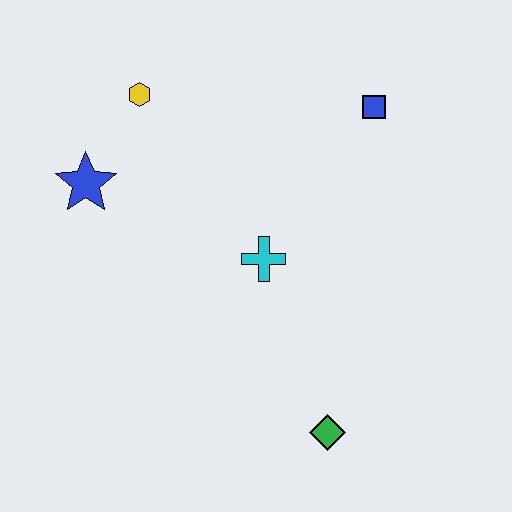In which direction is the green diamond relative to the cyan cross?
The green diamond is below the cyan cross.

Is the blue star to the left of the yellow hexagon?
Yes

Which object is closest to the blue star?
The yellow hexagon is closest to the blue star.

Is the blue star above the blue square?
No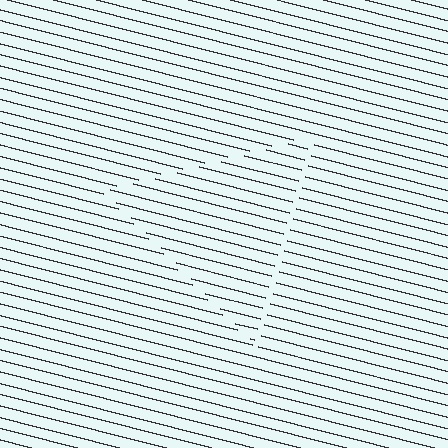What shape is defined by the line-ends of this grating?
An illusory triangle. The interior of the shape contains the same grating, shifted by half a period — the contour is defined by the phase discontinuity where line-ends from the inner and outer gratings abut.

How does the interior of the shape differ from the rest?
The interior of the shape contains the same grating, shifted by half a period — the contour is defined by the phase discontinuity where line-ends from the inner and outer gratings abut.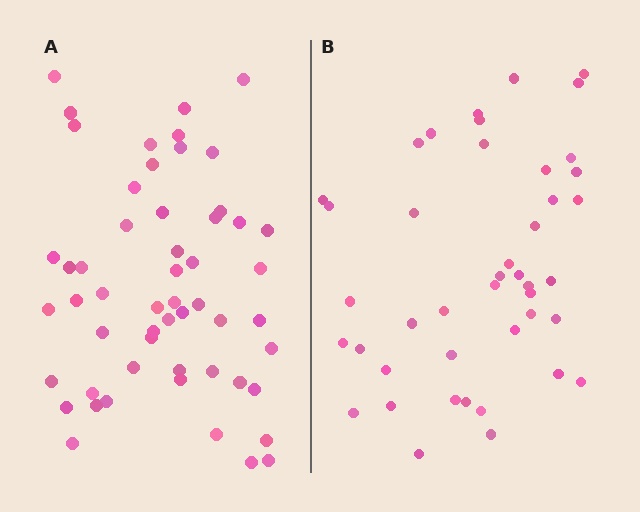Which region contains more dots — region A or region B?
Region A (the left region) has more dots.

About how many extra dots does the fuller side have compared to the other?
Region A has roughly 12 or so more dots than region B.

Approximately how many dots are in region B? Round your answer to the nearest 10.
About 40 dots. (The exact count is 43, which rounds to 40.)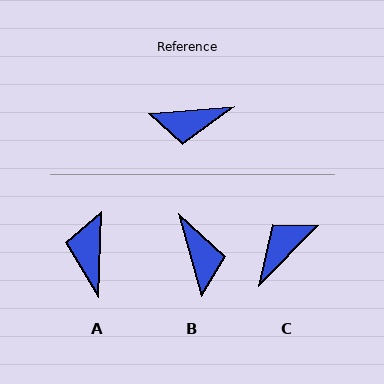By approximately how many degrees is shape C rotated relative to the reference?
Approximately 139 degrees clockwise.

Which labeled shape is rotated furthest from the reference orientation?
C, about 139 degrees away.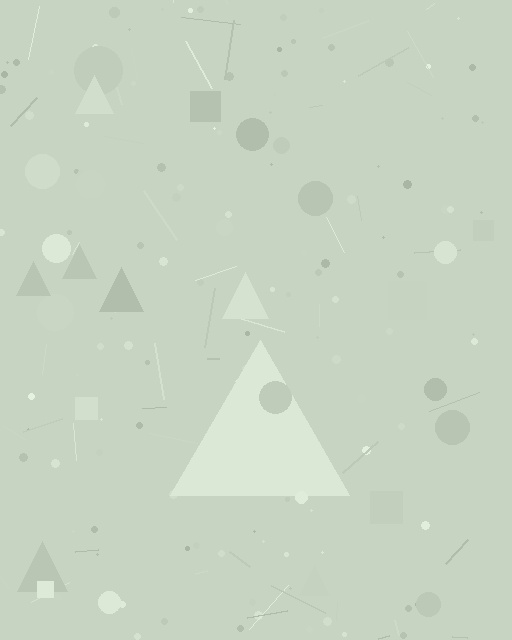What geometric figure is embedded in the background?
A triangle is embedded in the background.